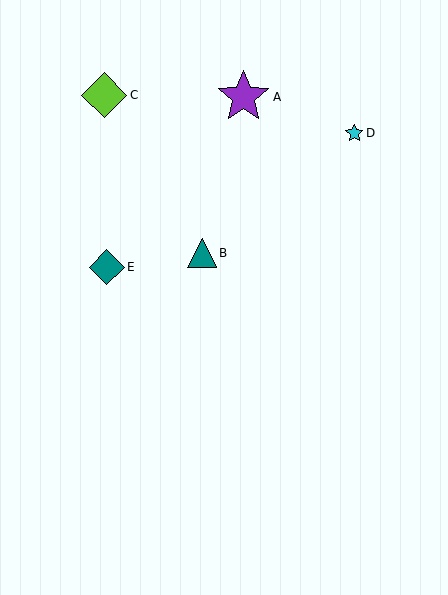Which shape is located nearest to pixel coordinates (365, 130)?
The cyan star (labeled D) at (354, 133) is nearest to that location.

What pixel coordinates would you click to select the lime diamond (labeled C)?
Click at (104, 95) to select the lime diamond C.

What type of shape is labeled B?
Shape B is a teal triangle.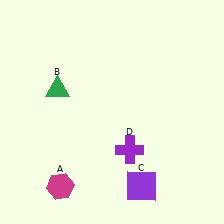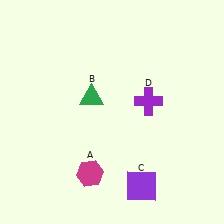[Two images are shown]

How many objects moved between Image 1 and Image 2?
3 objects moved between the two images.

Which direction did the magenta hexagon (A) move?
The magenta hexagon (A) moved right.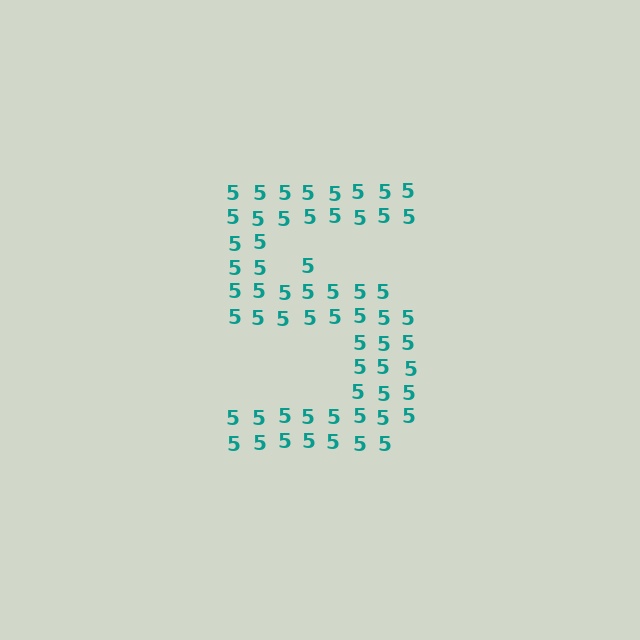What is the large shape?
The large shape is the digit 5.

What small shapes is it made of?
It is made of small digit 5's.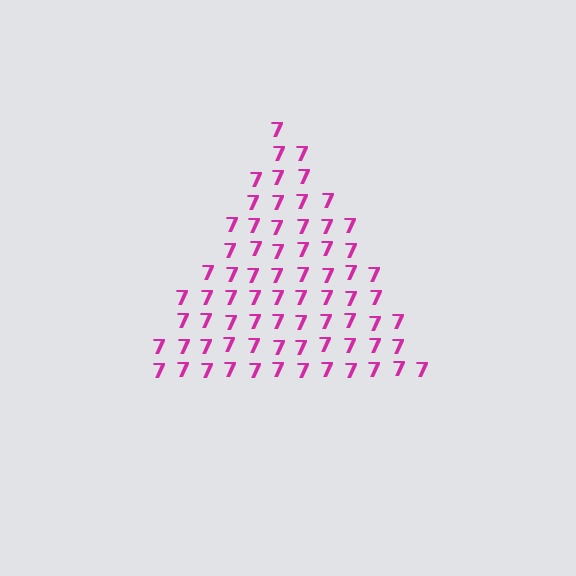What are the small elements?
The small elements are digit 7's.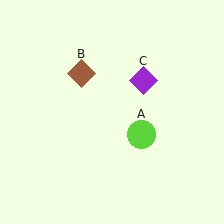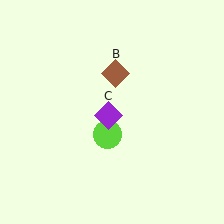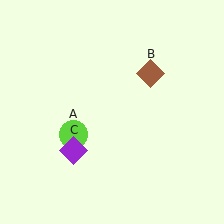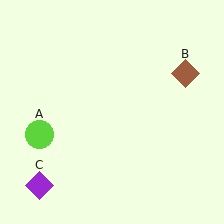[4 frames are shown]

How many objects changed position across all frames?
3 objects changed position: lime circle (object A), brown diamond (object B), purple diamond (object C).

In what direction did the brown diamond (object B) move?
The brown diamond (object B) moved right.